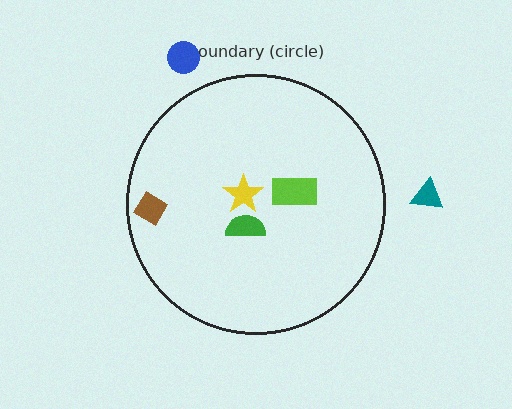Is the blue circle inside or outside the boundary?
Outside.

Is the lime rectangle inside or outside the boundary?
Inside.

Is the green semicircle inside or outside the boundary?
Inside.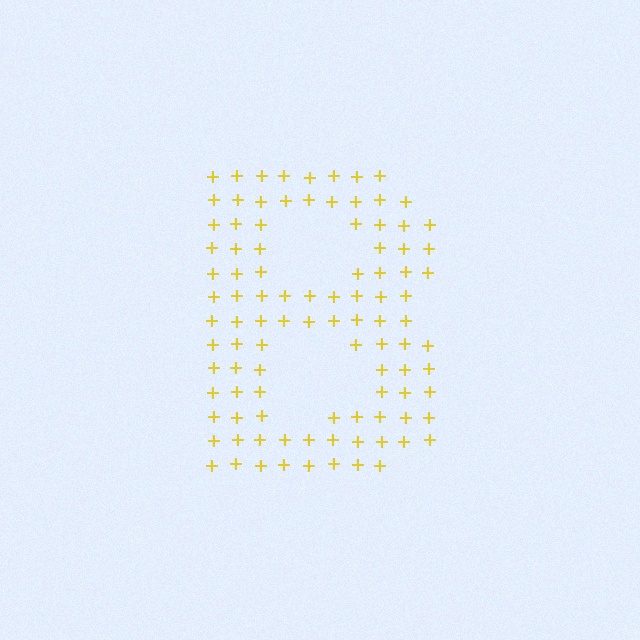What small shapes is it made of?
It is made of small plus signs.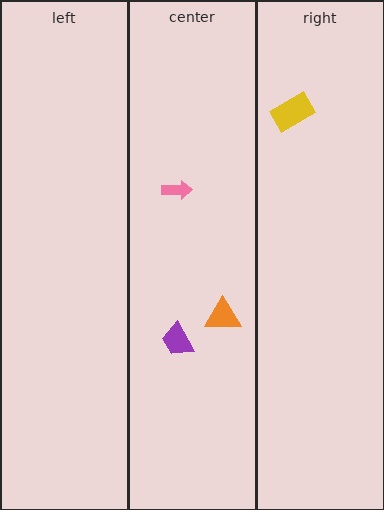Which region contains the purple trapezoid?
The center region.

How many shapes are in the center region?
3.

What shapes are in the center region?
The purple trapezoid, the orange triangle, the pink arrow.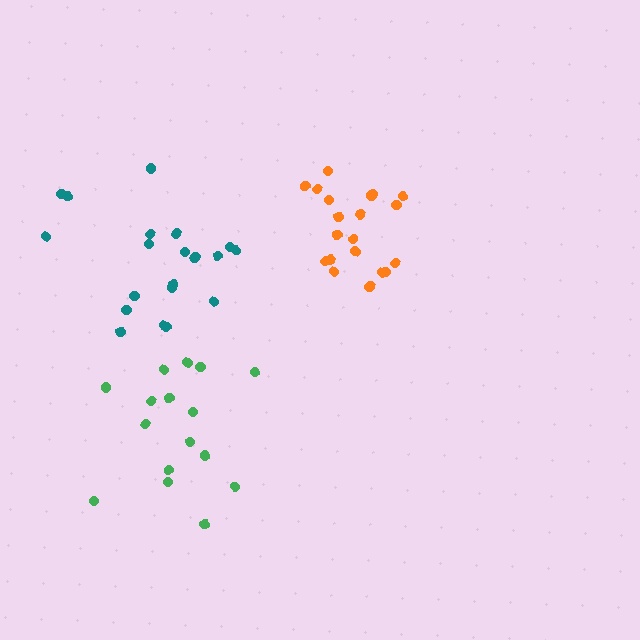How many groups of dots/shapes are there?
There are 3 groups.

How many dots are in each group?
Group 1: 20 dots, Group 2: 20 dots, Group 3: 16 dots (56 total).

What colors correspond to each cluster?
The clusters are colored: orange, teal, green.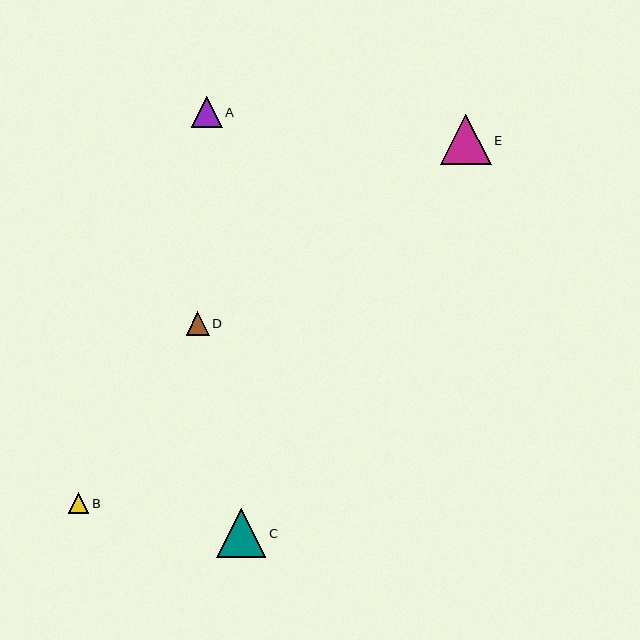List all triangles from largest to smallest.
From largest to smallest: E, C, A, D, B.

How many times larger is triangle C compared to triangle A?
Triangle C is approximately 1.6 times the size of triangle A.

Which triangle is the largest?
Triangle E is the largest with a size of approximately 50 pixels.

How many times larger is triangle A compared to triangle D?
Triangle A is approximately 1.3 times the size of triangle D.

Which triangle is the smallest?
Triangle B is the smallest with a size of approximately 21 pixels.